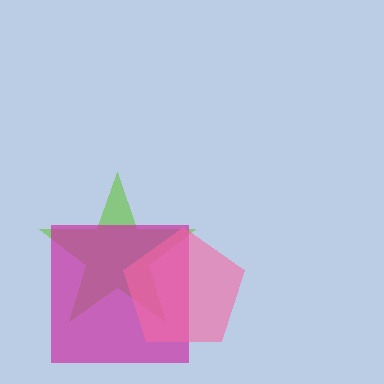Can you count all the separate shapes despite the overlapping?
Yes, there are 3 separate shapes.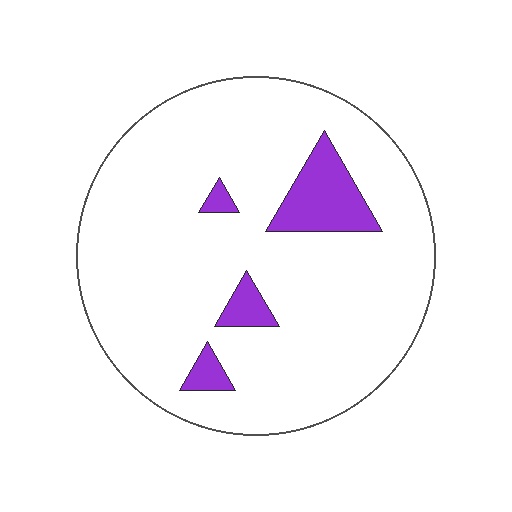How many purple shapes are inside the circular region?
4.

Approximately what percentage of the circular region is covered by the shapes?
Approximately 10%.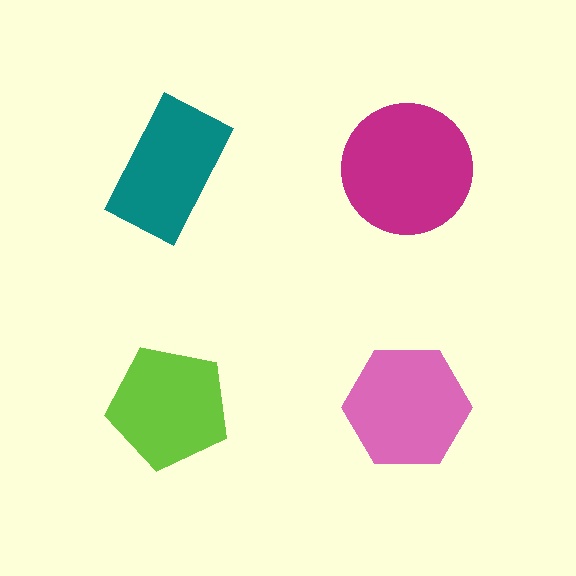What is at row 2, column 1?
A lime pentagon.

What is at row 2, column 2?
A pink hexagon.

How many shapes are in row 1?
2 shapes.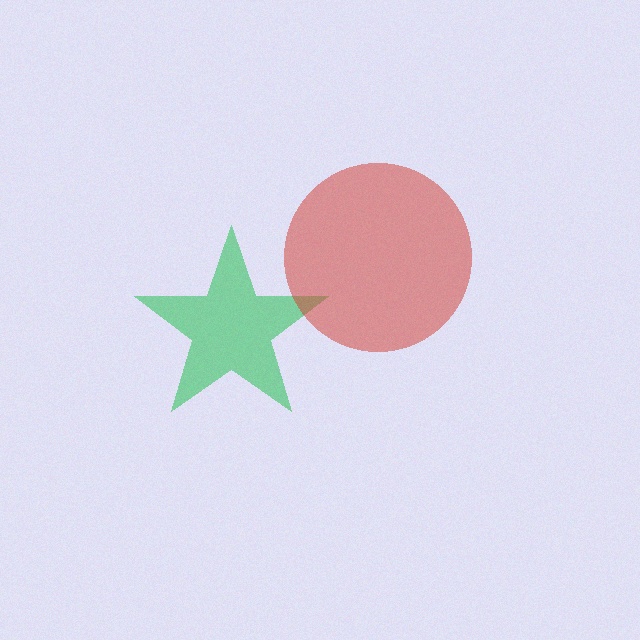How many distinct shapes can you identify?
There are 2 distinct shapes: a green star, a red circle.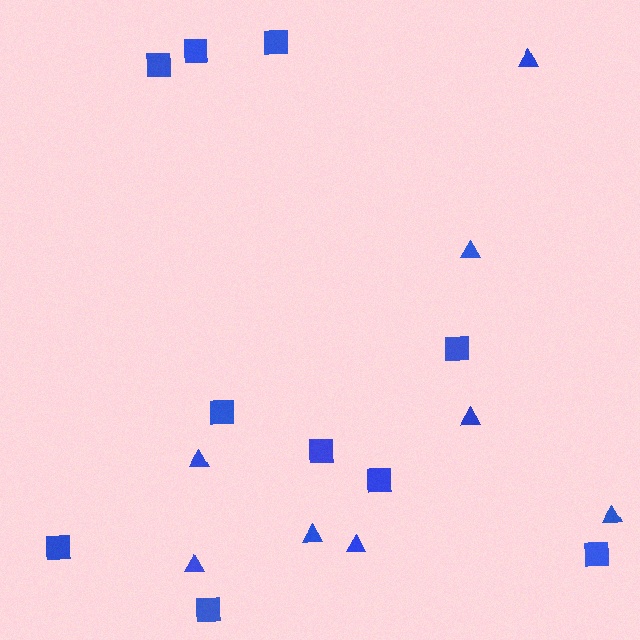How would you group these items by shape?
There are 2 groups: one group of triangles (8) and one group of squares (10).